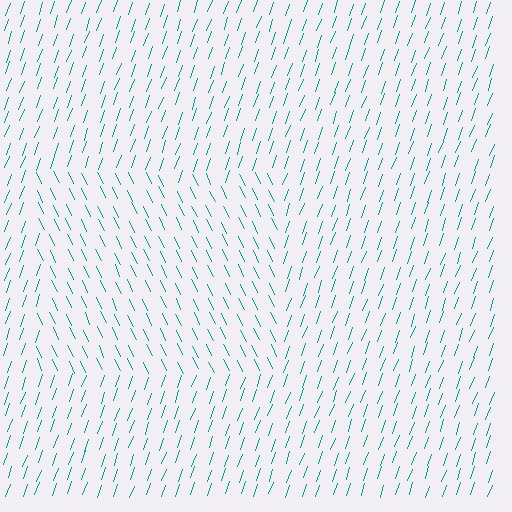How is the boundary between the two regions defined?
The boundary is defined purely by a change in line orientation (approximately 45 degrees difference). All lines are the same color and thickness.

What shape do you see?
I see a rectangle.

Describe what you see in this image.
The image is filled with small teal line segments. A rectangle region in the image has lines oriented differently from the surrounding lines, creating a visible texture boundary.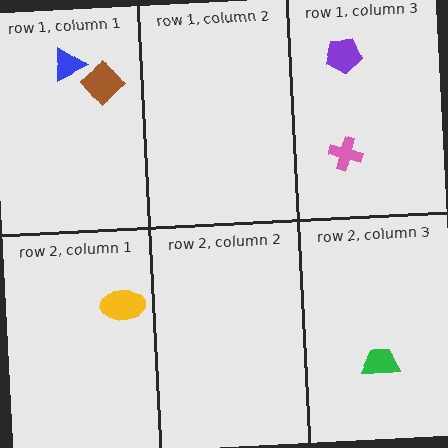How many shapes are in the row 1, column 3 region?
2.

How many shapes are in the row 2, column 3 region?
1.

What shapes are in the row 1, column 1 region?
The blue triangle, the brown diamond.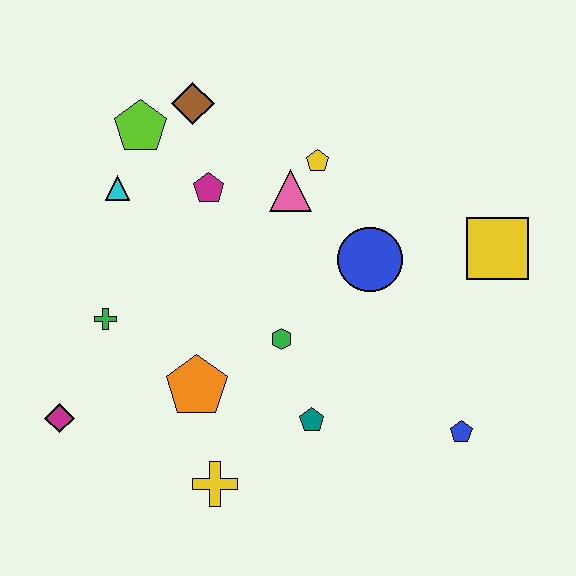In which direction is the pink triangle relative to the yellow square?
The pink triangle is to the left of the yellow square.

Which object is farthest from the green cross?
The yellow square is farthest from the green cross.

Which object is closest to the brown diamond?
The lime pentagon is closest to the brown diamond.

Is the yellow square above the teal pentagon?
Yes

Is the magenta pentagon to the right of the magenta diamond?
Yes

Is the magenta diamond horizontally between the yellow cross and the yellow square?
No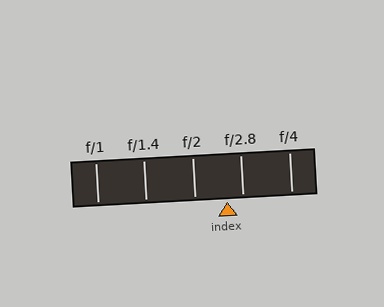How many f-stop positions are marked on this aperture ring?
There are 5 f-stop positions marked.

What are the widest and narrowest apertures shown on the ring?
The widest aperture shown is f/1 and the narrowest is f/4.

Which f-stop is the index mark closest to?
The index mark is closest to f/2.8.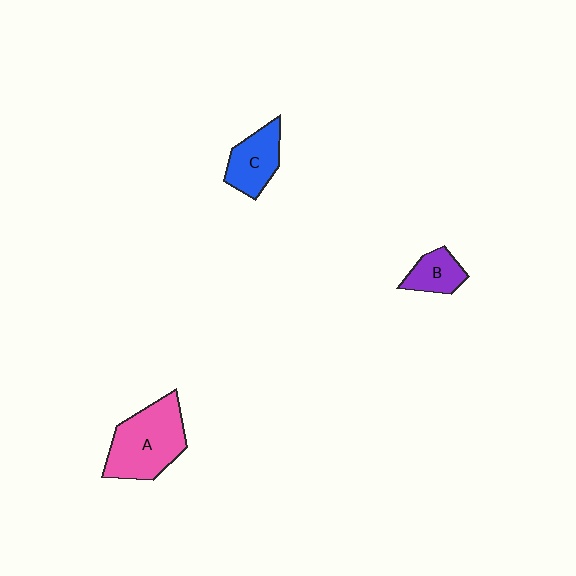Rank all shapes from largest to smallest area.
From largest to smallest: A (pink), C (blue), B (purple).